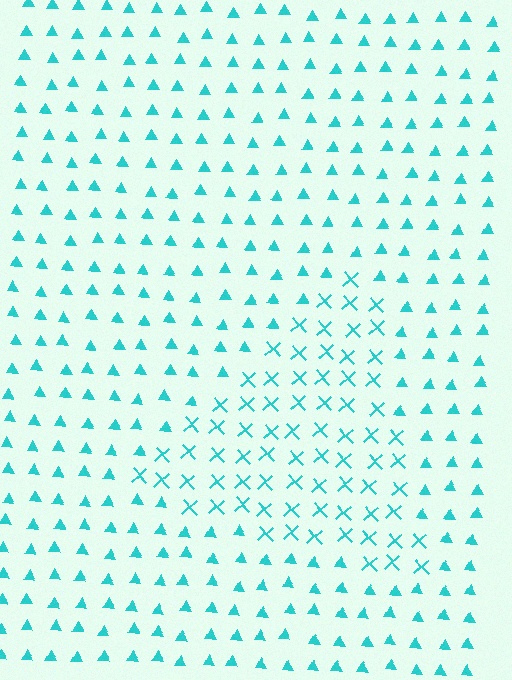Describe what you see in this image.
The image is filled with small cyan elements arranged in a uniform grid. A triangle-shaped region contains X marks, while the surrounding area contains triangles. The boundary is defined purely by the change in element shape.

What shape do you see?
I see a triangle.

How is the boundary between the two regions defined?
The boundary is defined by a change in element shape: X marks inside vs. triangles outside. All elements share the same color and spacing.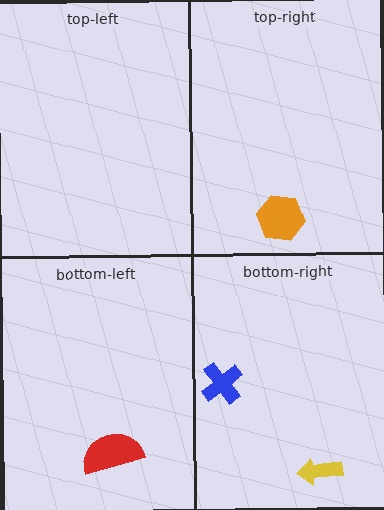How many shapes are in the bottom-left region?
1.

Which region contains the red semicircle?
The bottom-left region.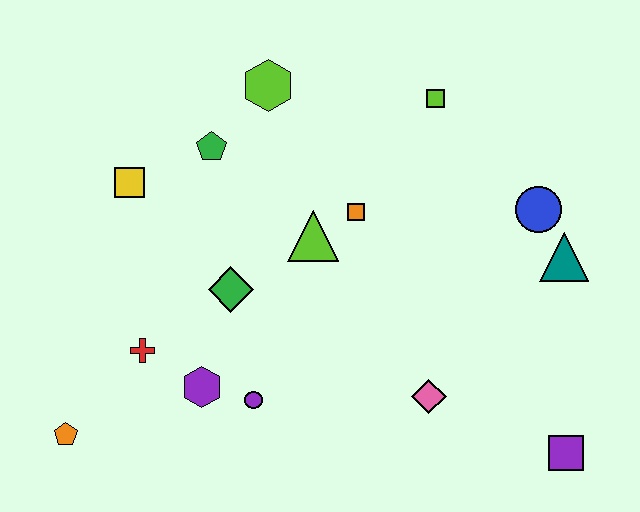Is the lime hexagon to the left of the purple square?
Yes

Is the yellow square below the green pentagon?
Yes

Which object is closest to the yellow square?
The green pentagon is closest to the yellow square.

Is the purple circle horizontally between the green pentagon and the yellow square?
No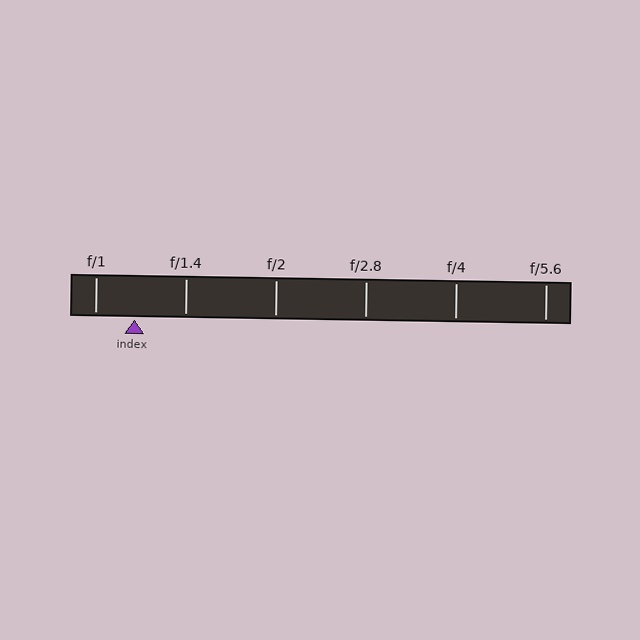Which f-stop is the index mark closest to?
The index mark is closest to f/1.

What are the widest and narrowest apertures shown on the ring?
The widest aperture shown is f/1 and the narrowest is f/5.6.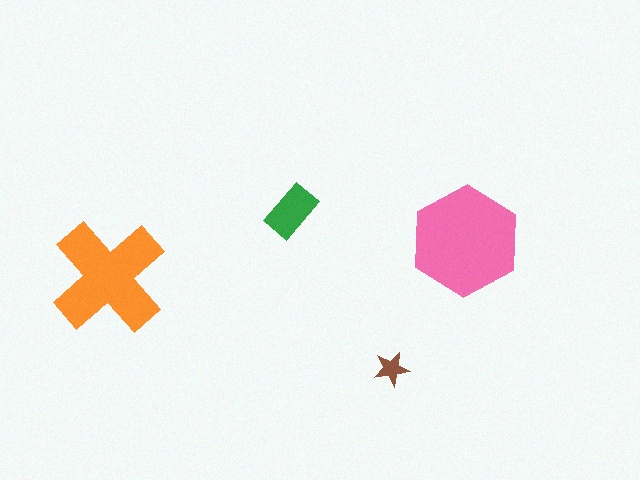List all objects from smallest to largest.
The brown star, the green rectangle, the orange cross, the pink hexagon.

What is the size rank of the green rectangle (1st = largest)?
3rd.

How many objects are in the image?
There are 4 objects in the image.